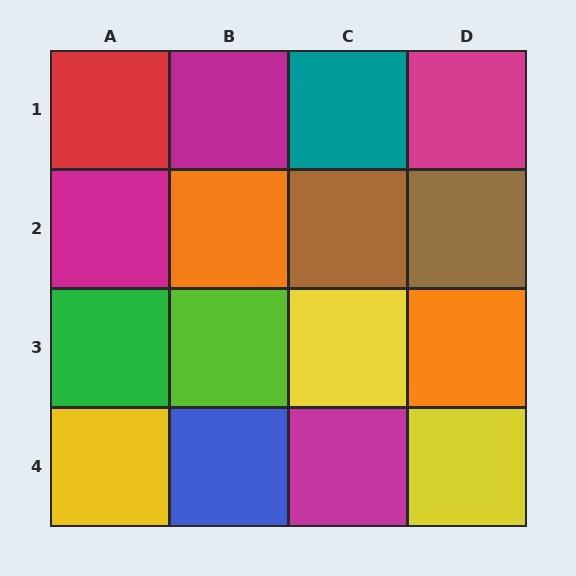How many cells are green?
1 cell is green.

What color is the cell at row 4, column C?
Magenta.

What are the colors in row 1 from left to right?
Red, magenta, teal, magenta.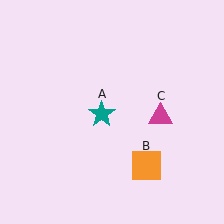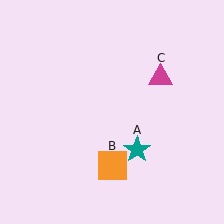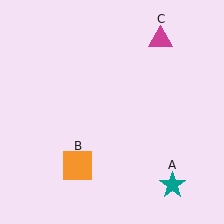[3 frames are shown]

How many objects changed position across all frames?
3 objects changed position: teal star (object A), orange square (object B), magenta triangle (object C).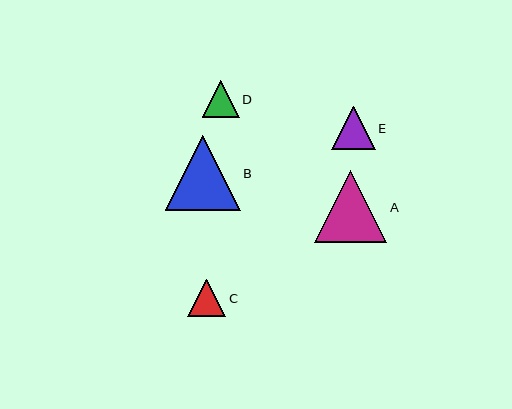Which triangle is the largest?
Triangle B is the largest with a size of approximately 75 pixels.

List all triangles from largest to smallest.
From largest to smallest: B, A, E, C, D.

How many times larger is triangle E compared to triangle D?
Triangle E is approximately 1.2 times the size of triangle D.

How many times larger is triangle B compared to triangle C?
Triangle B is approximately 2.0 times the size of triangle C.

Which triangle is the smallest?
Triangle D is the smallest with a size of approximately 37 pixels.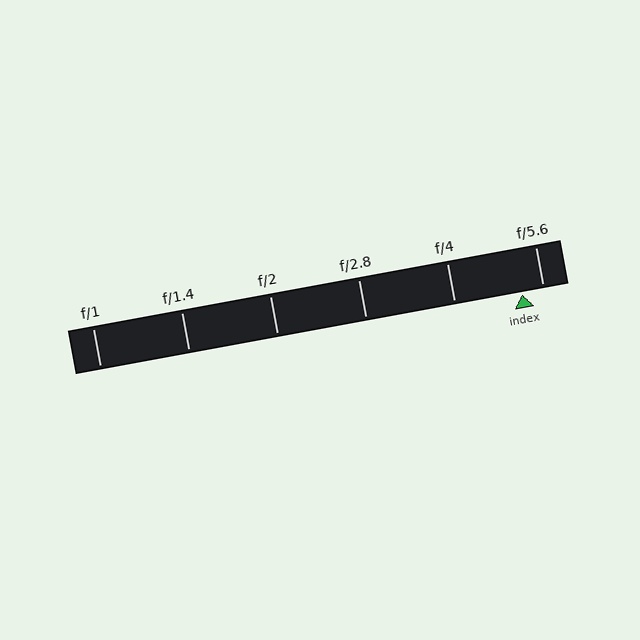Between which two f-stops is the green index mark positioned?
The index mark is between f/4 and f/5.6.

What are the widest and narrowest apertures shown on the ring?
The widest aperture shown is f/1 and the narrowest is f/5.6.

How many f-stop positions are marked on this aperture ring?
There are 6 f-stop positions marked.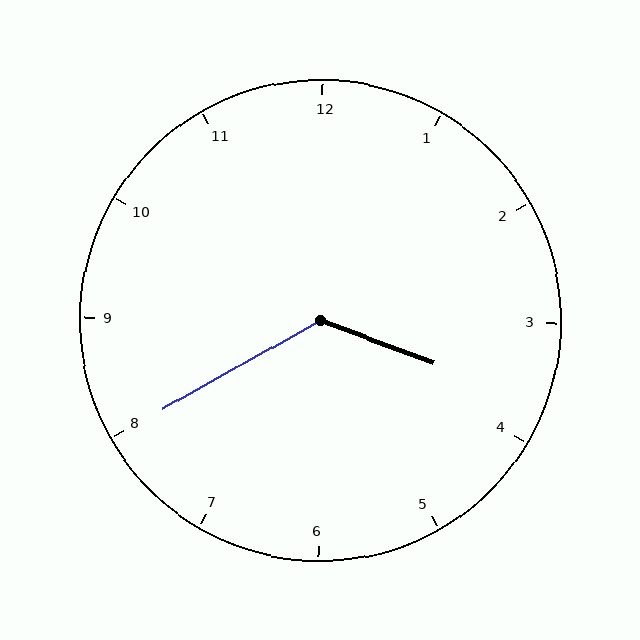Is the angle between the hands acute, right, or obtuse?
It is obtuse.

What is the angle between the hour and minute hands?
Approximately 130 degrees.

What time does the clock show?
3:40.